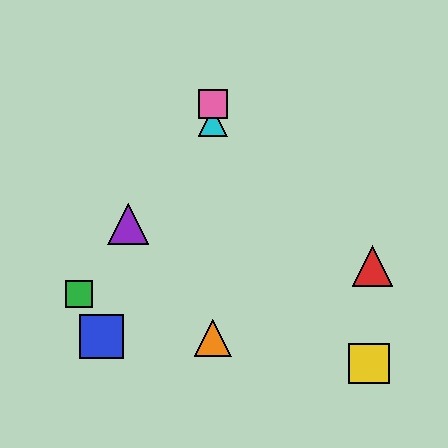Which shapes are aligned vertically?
The orange triangle, the cyan triangle, the pink square are aligned vertically.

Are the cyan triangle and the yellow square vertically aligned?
No, the cyan triangle is at x≈213 and the yellow square is at x≈369.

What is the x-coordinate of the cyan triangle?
The cyan triangle is at x≈213.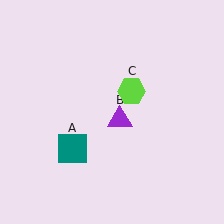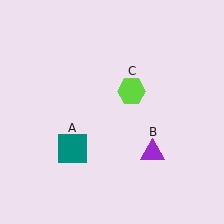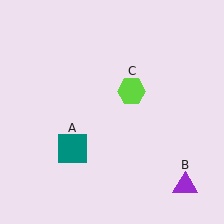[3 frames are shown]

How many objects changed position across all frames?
1 object changed position: purple triangle (object B).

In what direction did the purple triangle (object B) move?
The purple triangle (object B) moved down and to the right.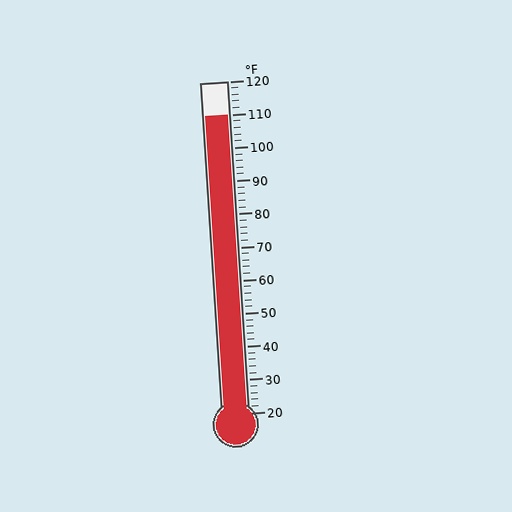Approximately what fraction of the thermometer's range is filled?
The thermometer is filled to approximately 90% of its range.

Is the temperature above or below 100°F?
The temperature is above 100°F.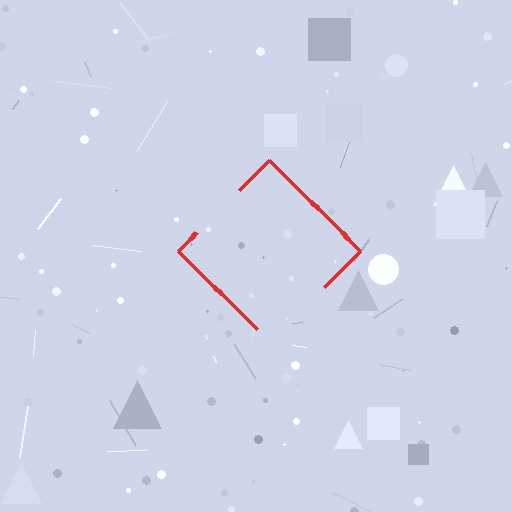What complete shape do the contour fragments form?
The contour fragments form a diamond.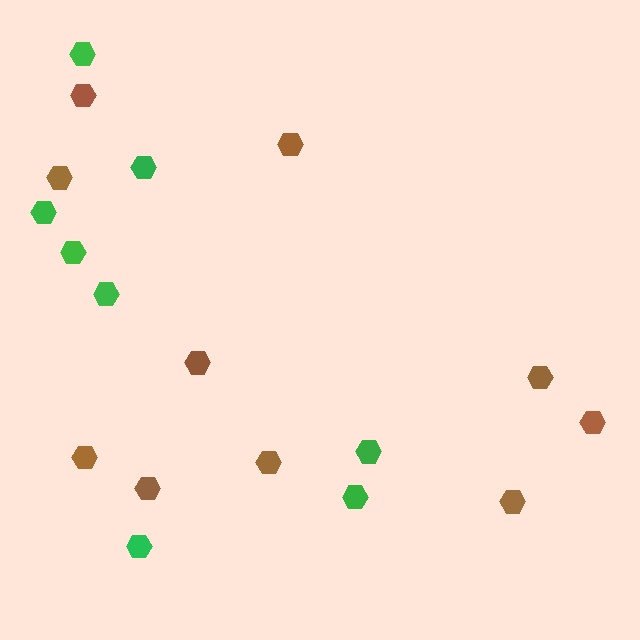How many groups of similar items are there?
There are 2 groups: one group of brown hexagons (10) and one group of green hexagons (8).